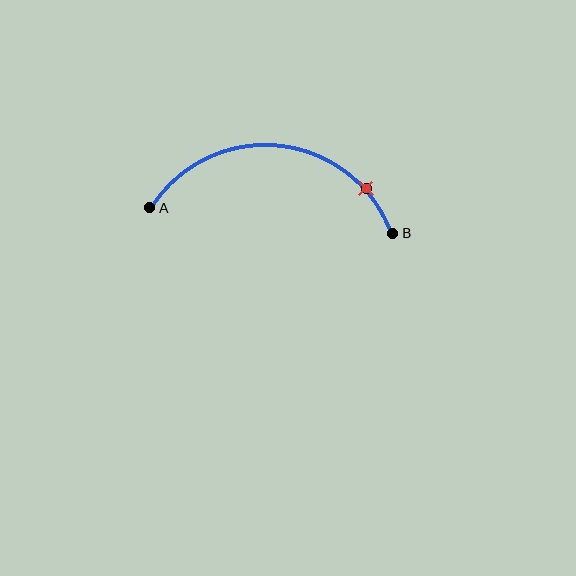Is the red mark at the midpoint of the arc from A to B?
No. The red mark lies on the arc but is closer to endpoint B. The arc midpoint would be at the point on the curve equidistant along the arc from both A and B.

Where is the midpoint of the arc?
The arc midpoint is the point on the curve farthest from the straight line joining A and B. It sits above that line.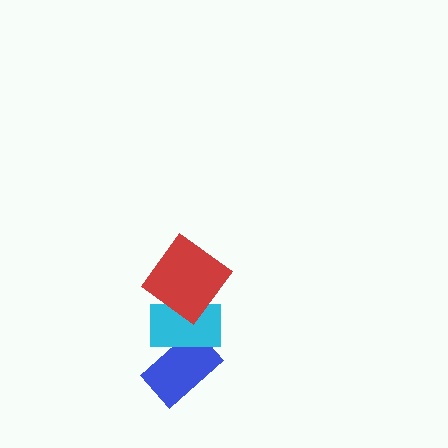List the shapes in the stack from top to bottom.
From top to bottom: the red diamond, the cyan rectangle, the blue rectangle.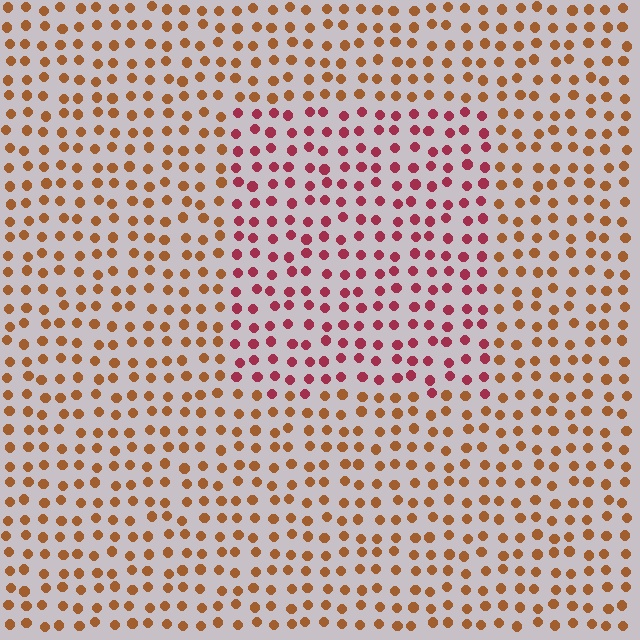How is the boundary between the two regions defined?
The boundary is defined purely by a slight shift in hue (about 40 degrees). Spacing, size, and orientation are identical on both sides.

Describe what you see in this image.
The image is filled with small brown elements in a uniform arrangement. A rectangle-shaped region is visible where the elements are tinted to a slightly different hue, forming a subtle color boundary.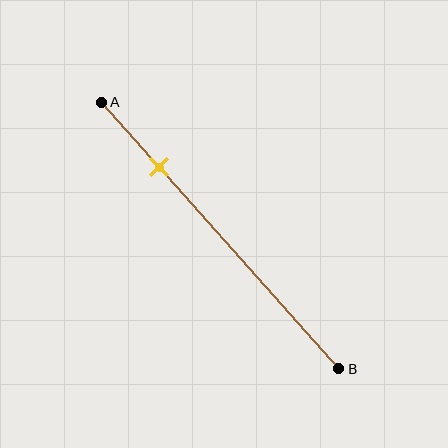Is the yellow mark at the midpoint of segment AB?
No, the mark is at about 25% from A, not at the 50% midpoint.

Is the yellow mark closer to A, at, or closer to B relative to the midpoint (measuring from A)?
The yellow mark is closer to point A than the midpoint of segment AB.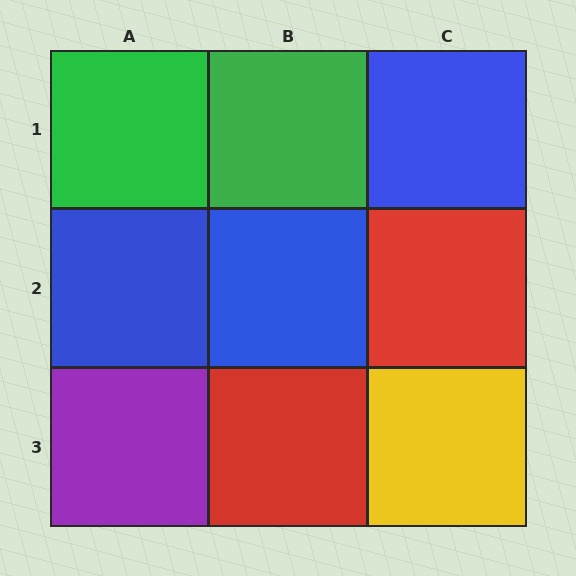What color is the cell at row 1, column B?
Green.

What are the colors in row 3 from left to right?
Purple, red, yellow.